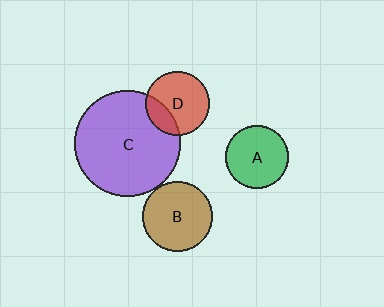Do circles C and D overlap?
Yes.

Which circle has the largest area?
Circle C (purple).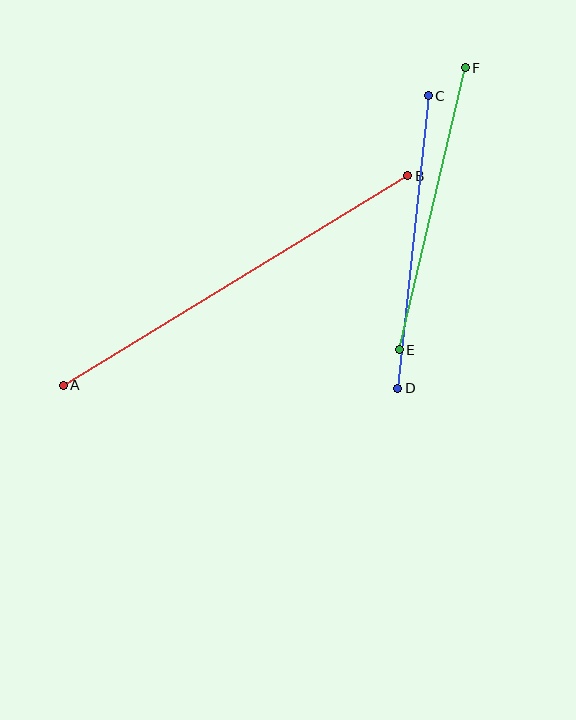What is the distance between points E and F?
The distance is approximately 290 pixels.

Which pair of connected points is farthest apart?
Points A and B are farthest apart.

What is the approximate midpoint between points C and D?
The midpoint is at approximately (413, 242) pixels.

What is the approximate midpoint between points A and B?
The midpoint is at approximately (236, 281) pixels.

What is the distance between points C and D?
The distance is approximately 294 pixels.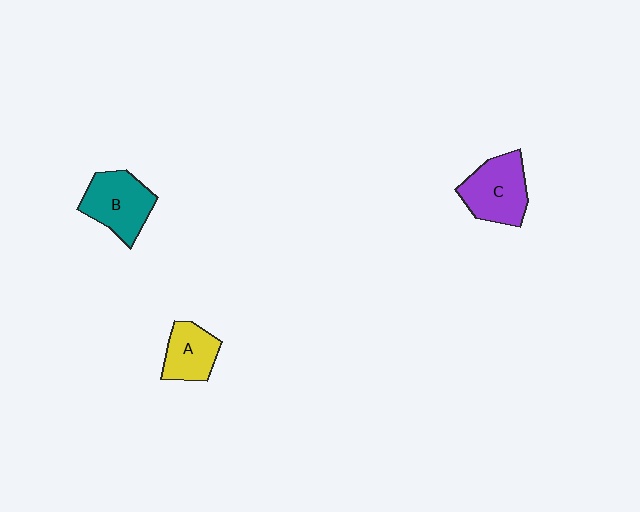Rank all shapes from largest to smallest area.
From largest to smallest: C (purple), B (teal), A (yellow).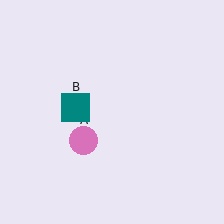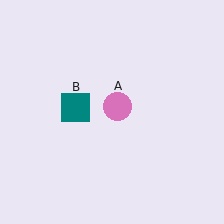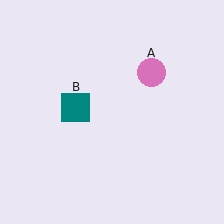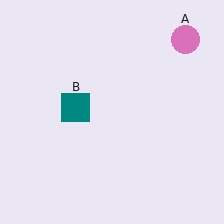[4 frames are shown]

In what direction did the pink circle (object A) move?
The pink circle (object A) moved up and to the right.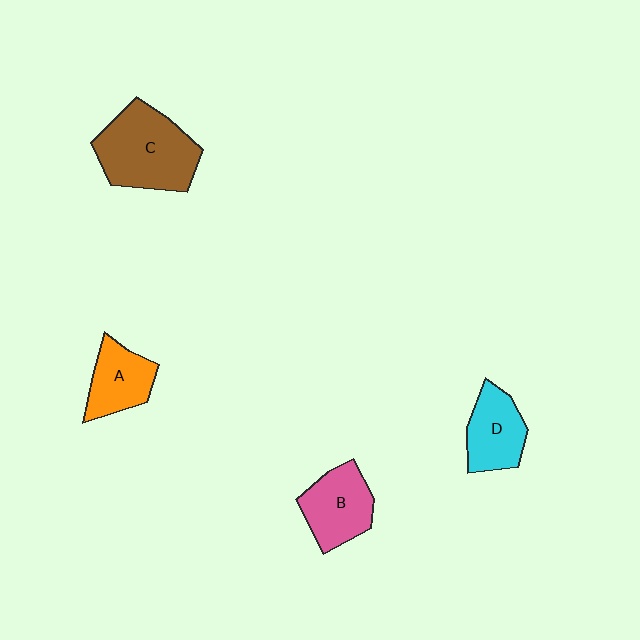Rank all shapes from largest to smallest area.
From largest to smallest: C (brown), B (pink), D (cyan), A (orange).